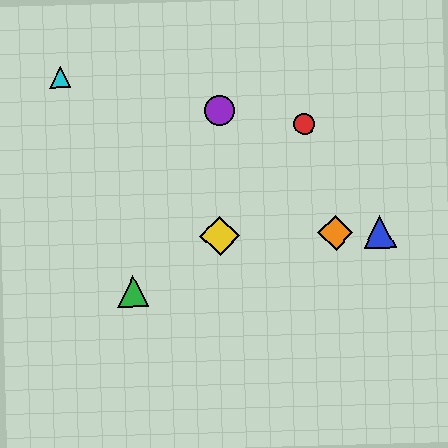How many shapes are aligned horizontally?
3 shapes (the blue triangle, the yellow diamond, the orange diamond) are aligned horizontally.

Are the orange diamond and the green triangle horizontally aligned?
No, the orange diamond is at y≈233 and the green triangle is at y≈291.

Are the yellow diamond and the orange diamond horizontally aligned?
Yes, both are at y≈236.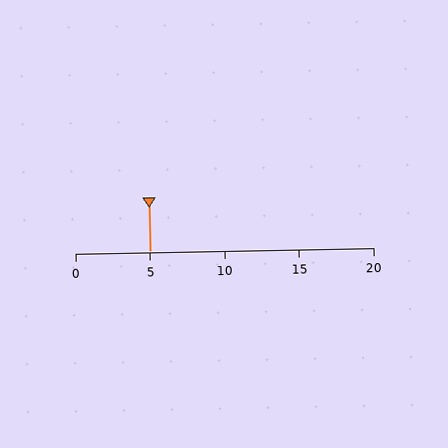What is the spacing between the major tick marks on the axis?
The major ticks are spaced 5 apart.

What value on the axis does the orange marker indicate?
The marker indicates approximately 5.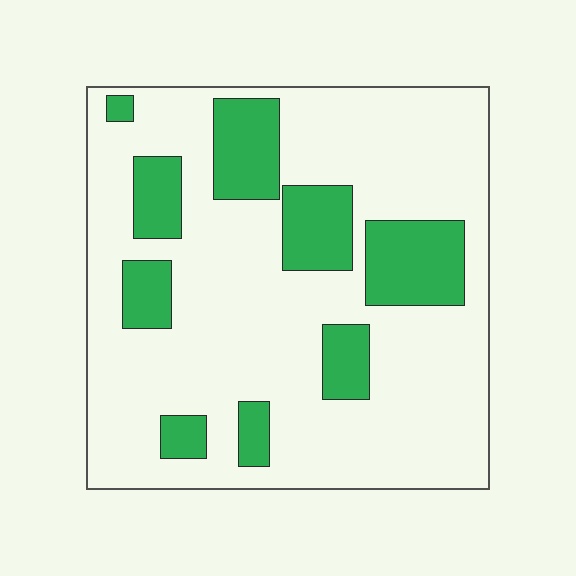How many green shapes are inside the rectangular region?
9.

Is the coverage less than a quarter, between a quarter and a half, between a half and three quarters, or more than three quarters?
Less than a quarter.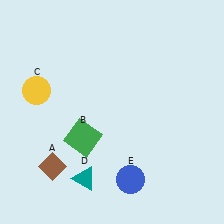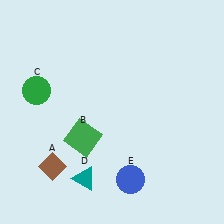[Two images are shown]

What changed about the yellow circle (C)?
In Image 1, C is yellow. In Image 2, it changed to green.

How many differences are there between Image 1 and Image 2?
There is 1 difference between the two images.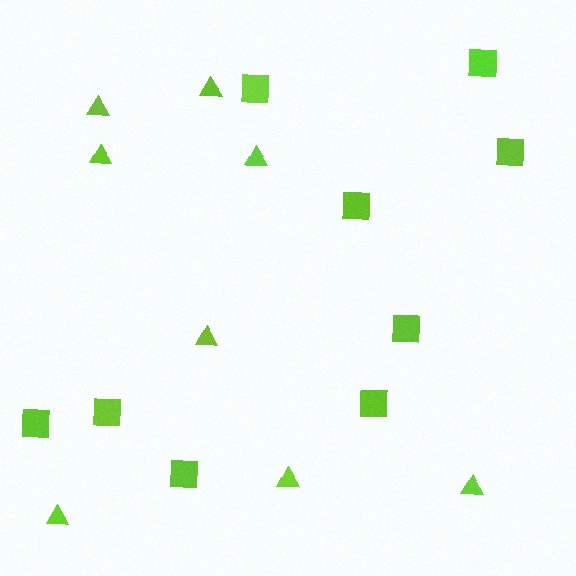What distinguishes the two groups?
There are 2 groups: one group of triangles (8) and one group of squares (9).